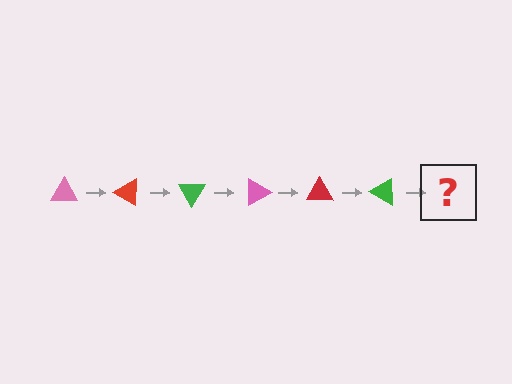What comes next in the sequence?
The next element should be a pink triangle, rotated 180 degrees from the start.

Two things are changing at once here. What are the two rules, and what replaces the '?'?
The two rules are that it rotates 30 degrees each step and the color cycles through pink, red, and green. The '?' should be a pink triangle, rotated 180 degrees from the start.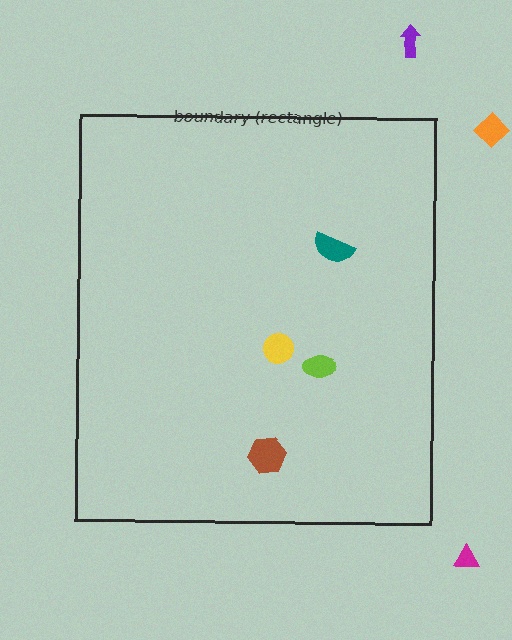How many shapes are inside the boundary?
4 inside, 3 outside.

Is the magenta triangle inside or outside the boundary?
Outside.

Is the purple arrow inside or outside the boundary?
Outside.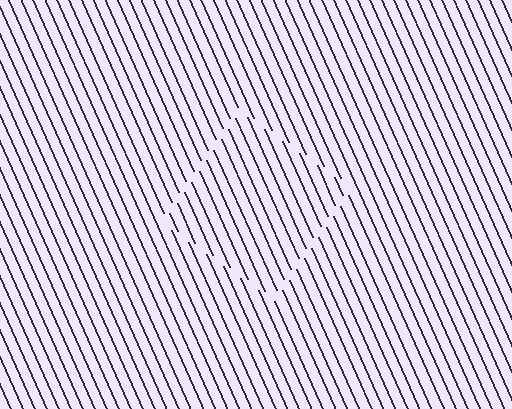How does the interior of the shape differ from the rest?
The interior of the shape contains the same grating, shifted by half a period — the contour is defined by the phase discontinuity where line-ends from the inner and outer gratings abut.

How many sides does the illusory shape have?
4 sides — the line-ends trace a square.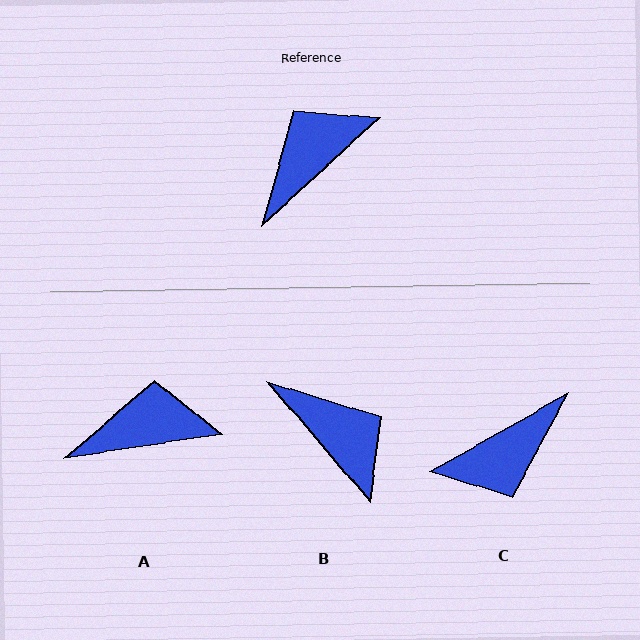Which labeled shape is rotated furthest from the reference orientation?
C, about 167 degrees away.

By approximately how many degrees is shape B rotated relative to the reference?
Approximately 92 degrees clockwise.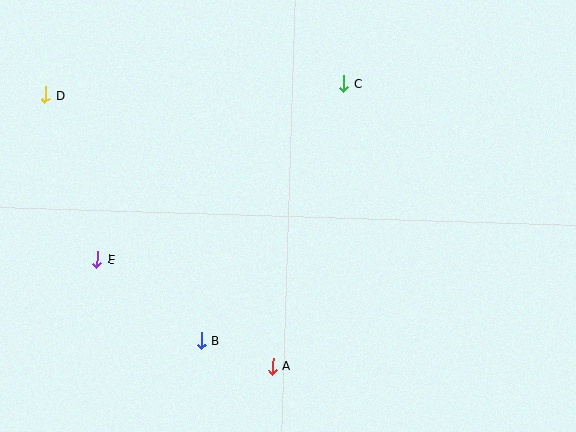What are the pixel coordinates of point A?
Point A is at (273, 366).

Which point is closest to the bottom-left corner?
Point E is closest to the bottom-left corner.